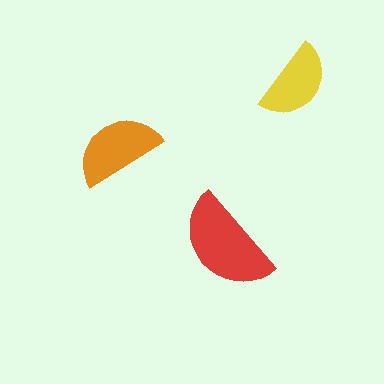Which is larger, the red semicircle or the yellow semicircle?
The red one.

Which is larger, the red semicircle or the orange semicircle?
The red one.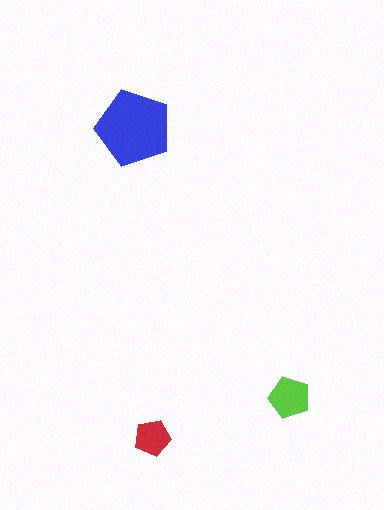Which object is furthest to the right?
The lime pentagon is rightmost.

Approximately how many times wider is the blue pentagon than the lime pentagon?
About 2 times wider.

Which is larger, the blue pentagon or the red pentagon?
The blue one.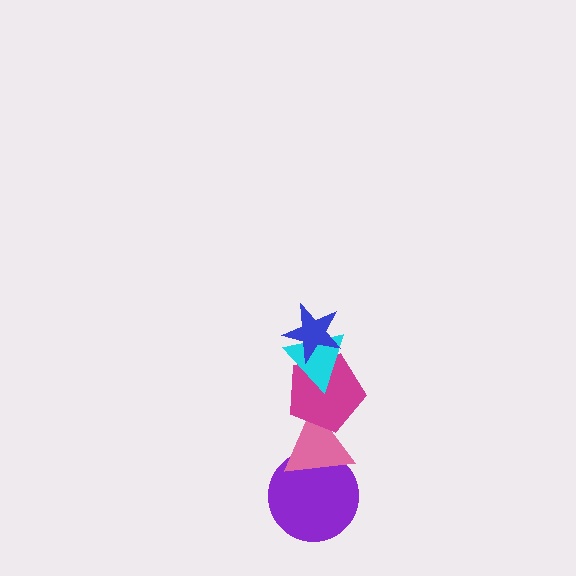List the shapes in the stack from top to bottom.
From top to bottom: the blue star, the cyan triangle, the magenta pentagon, the pink triangle, the purple circle.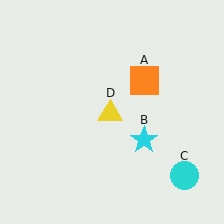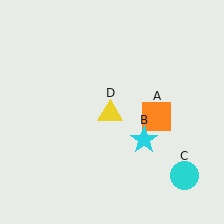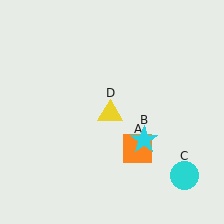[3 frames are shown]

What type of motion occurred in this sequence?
The orange square (object A) rotated clockwise around the center of the scene.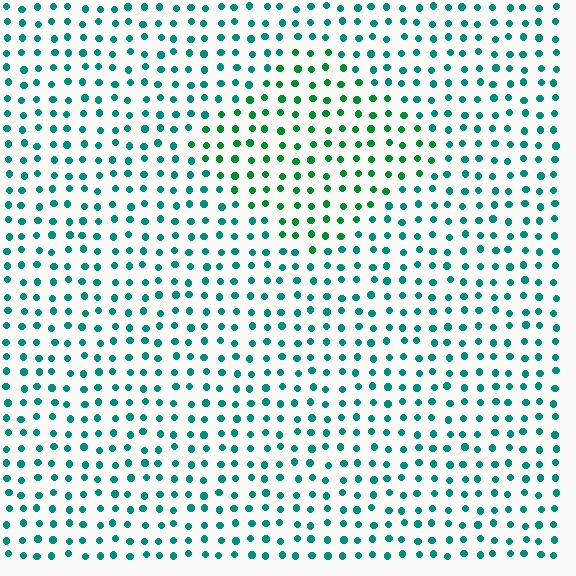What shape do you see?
I see a diamond.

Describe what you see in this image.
The image is filled with small teal elements in a uniform arrangement. A diamond-shaped region is visible where the elements are tinted to a slightly different hue, forming a subtle color boundary.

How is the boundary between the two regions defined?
The boundary is defined purely by a slight shift in hue (about 35 degrees). Spacing, size, and orientation are identical on both sides.